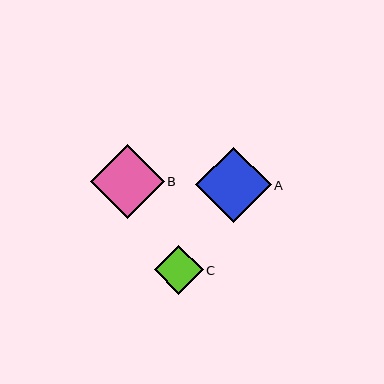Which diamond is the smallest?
Diamond C is the smallest with a size of approximately 49 pixels.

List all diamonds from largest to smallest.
From largest to smallest: A, B, C.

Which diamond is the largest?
Diamond A is the largest with a size of approximately 75 pixels.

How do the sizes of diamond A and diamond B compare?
Diamond A and diamond B are approximately the same size.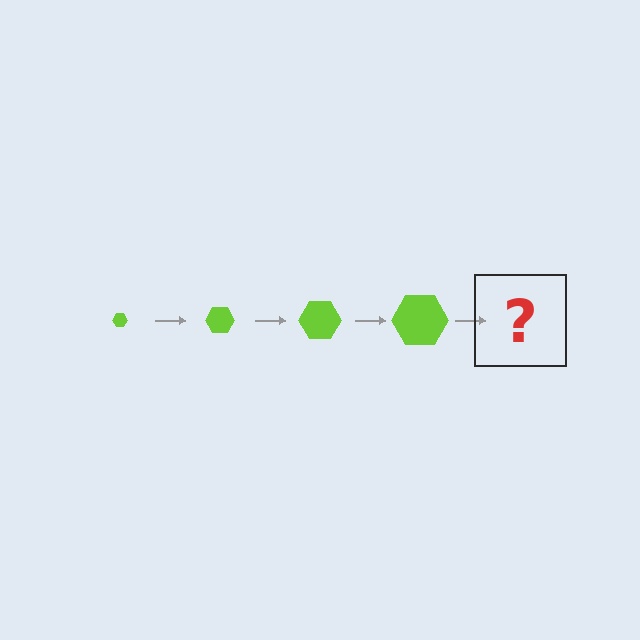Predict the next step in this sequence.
The next step is a lime hexagon, larger than the previous one.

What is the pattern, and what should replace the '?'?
The pattern is that the hexagon gets progressively larger each step. The '?' should be a lime hexagon, larger than the previous one.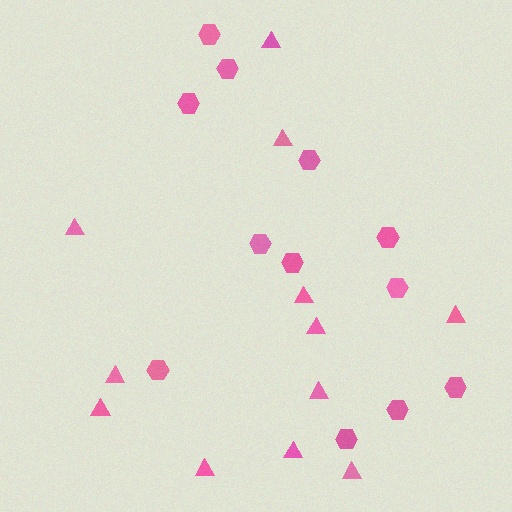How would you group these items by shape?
There are 2 groups: one group of triangles (12) and one group of hexagons (12).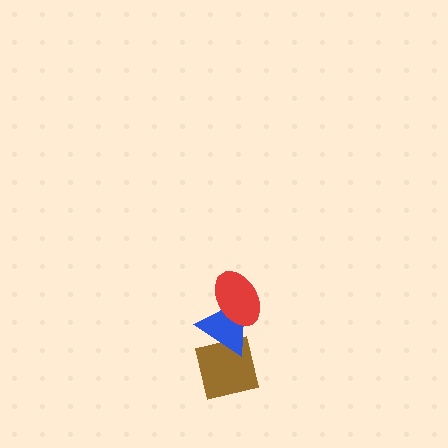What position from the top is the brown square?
The brown square is 3rd from the top.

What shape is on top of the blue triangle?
The red ellipse is on top of the blue triangle.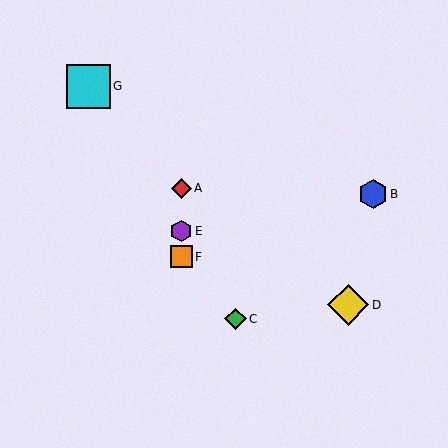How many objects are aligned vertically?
3 objects (A, E, F) are aligned vertically.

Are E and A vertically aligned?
Yes, both are at x≈181.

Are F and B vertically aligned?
No, F is at x≈181 and B is at x≈373.